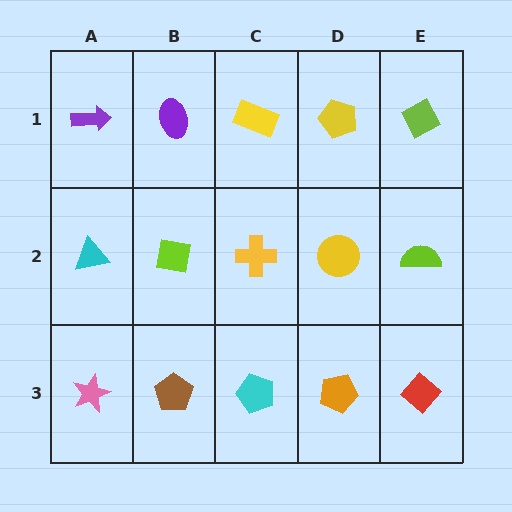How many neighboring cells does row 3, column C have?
3.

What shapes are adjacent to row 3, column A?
A cyan triangle (row 2, column A), a brown pentagon (row 3, column B).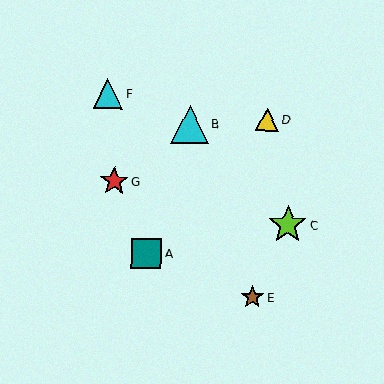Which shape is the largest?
The lime star (labeled C) is the largest.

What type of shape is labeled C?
Shape C is a lime star.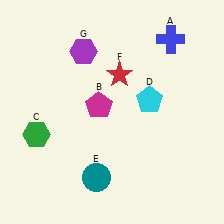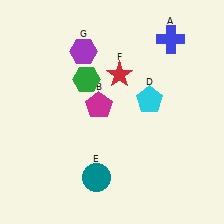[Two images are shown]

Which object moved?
The green hexagon (C) moved up.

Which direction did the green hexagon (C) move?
The green hexagon (C) moved up.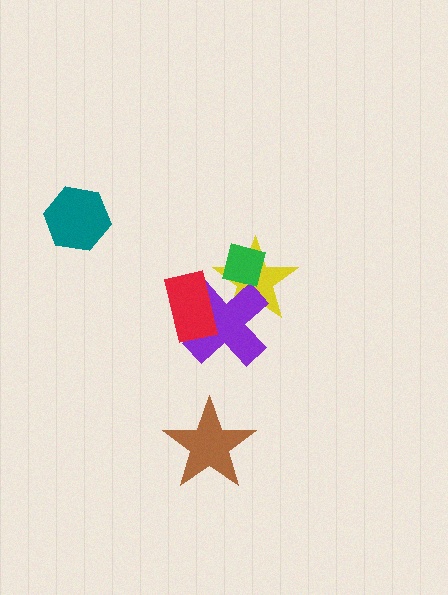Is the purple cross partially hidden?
Yes, it is partially covered by another shape.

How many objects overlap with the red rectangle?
2 objects overlap with the red rectangle.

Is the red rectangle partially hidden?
No, no other shape covers it.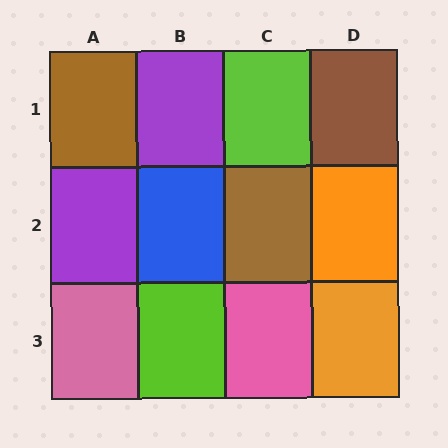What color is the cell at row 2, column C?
Brown.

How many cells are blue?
1 cell is blue.